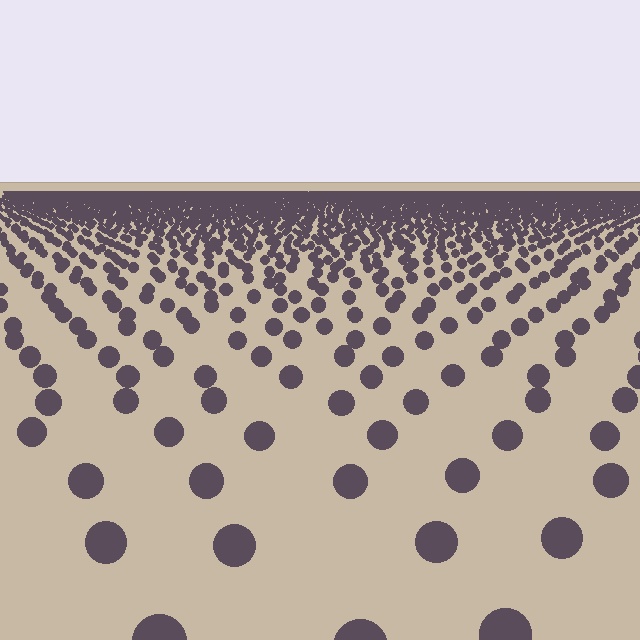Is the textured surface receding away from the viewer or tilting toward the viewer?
The surface is receding away from the viewer. Texture elements get smaller and denser toward the top.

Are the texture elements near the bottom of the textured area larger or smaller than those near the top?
Larger. Near the bottom, elements are closer to the viewer and appear at a bigger on-screen size.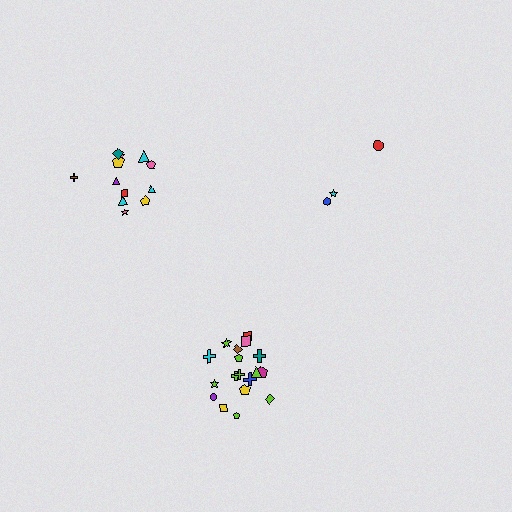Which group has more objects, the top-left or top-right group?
The top-left group.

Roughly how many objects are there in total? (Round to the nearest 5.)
Roughly 35 objects in total.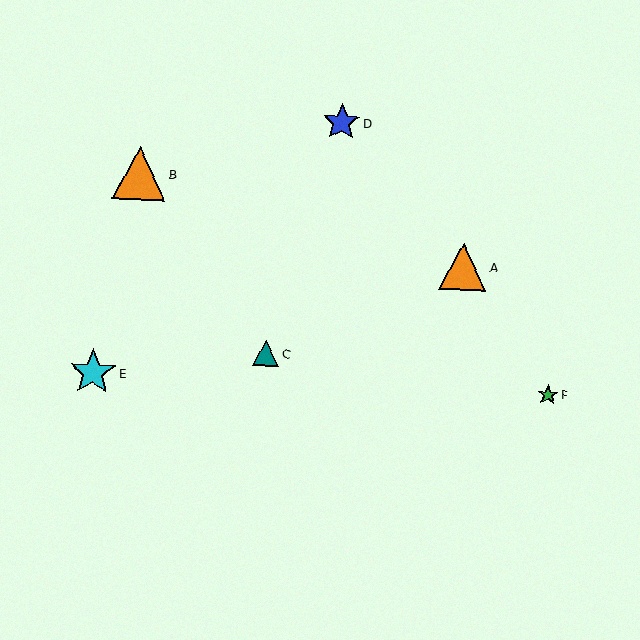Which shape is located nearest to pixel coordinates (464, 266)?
The orange triangle (labeled A) at (463, 267) is nearest to that location.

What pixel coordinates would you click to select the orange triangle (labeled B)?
Click at (139, 174) to select the orange triangle B.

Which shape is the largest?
The orange triangle (labeled B) is the largest.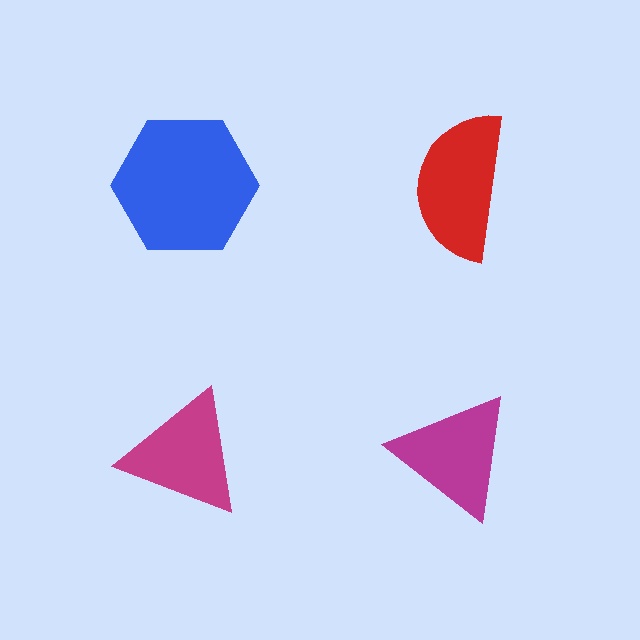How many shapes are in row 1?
2 shapes.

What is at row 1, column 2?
A red semicircle.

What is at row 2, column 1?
A magenta triangle.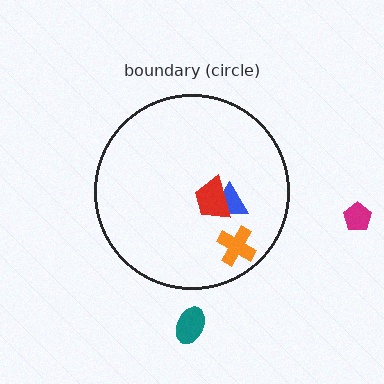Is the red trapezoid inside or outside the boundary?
Inside.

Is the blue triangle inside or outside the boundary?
Inside.